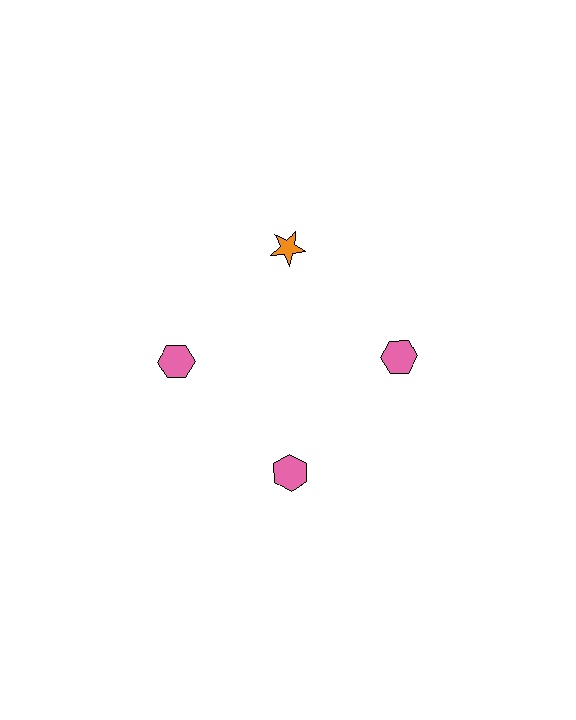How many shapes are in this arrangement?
There are 4 shapes arranged in a ring pattern.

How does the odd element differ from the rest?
It differs in both color (orange instead of pink) and shape (star instead of hexagon).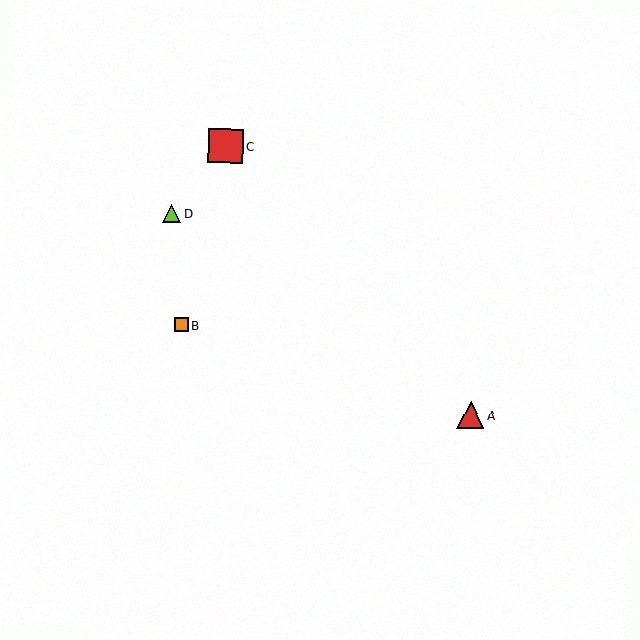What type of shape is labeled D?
Shape D is a lime triangle.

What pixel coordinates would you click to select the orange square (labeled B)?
Click at (181, 325) to select the orange square B.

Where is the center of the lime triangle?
The center of the lime triangle is at (171, 213).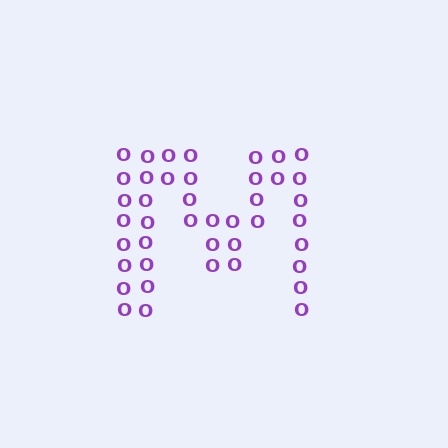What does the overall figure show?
The overall figure shows the letter M.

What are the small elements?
The small elements are letter O's.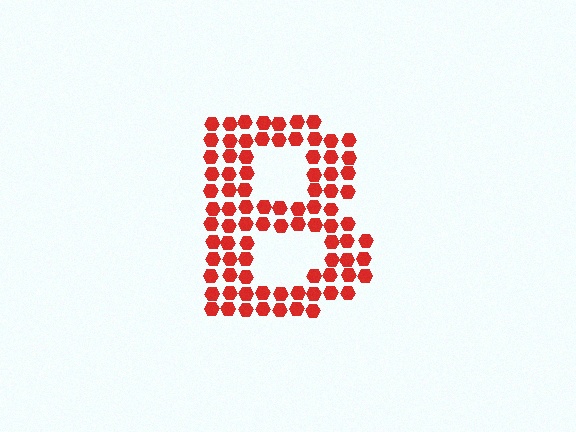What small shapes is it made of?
It is made of small hexagons.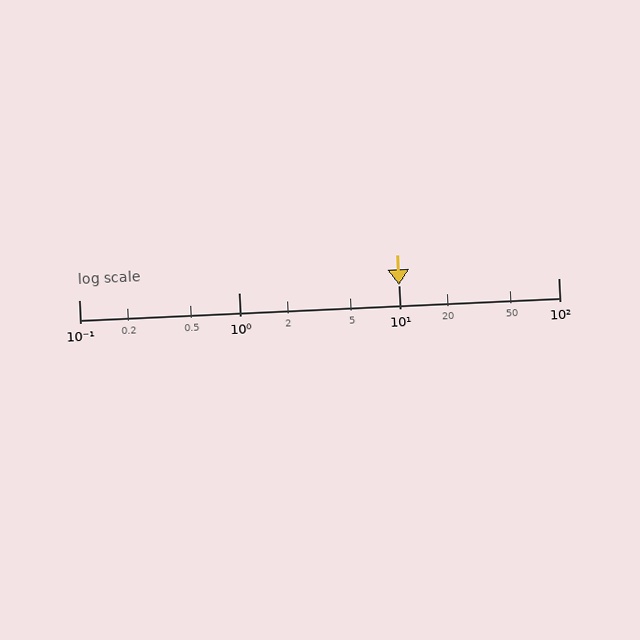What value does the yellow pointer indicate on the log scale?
The pointer indicates approximately 10.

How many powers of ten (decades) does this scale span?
The scale spans 3 decades, from 0.1 to 100.